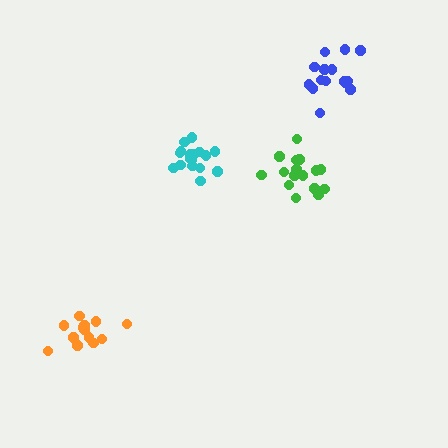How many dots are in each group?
Group 1: 19 dots, Group 2: 17 dots, Group 3: 13 dots, Group 4: 15 dots (64 total).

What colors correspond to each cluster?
The clusters are colored: cyan, green, orange, blue.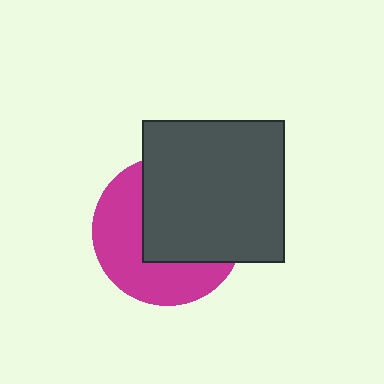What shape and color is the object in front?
The object in front is a dark gray square.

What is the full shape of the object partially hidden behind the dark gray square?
The partially hidden object is a magenta circle.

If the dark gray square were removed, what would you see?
You would see the complete magenta circle.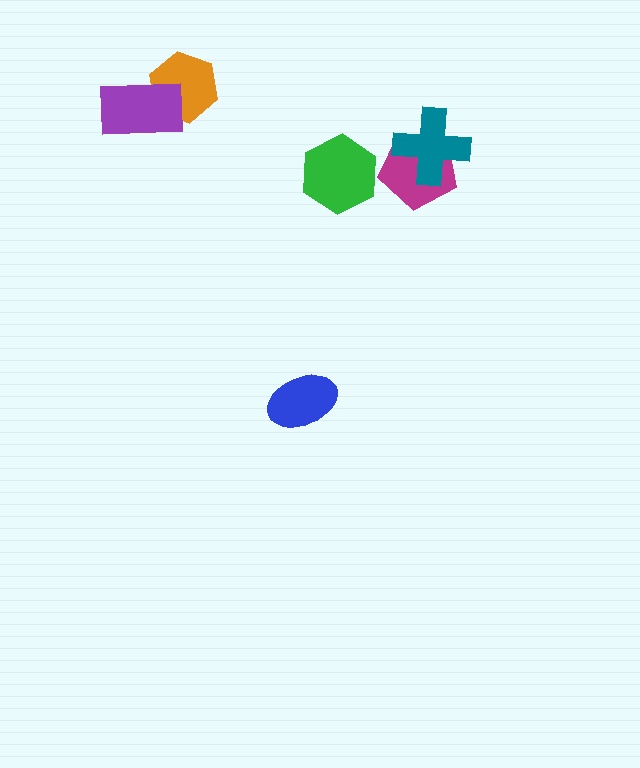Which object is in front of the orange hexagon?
The purple rectangle is in front of the orange hexagon.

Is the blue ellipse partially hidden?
No, no other shape covers it.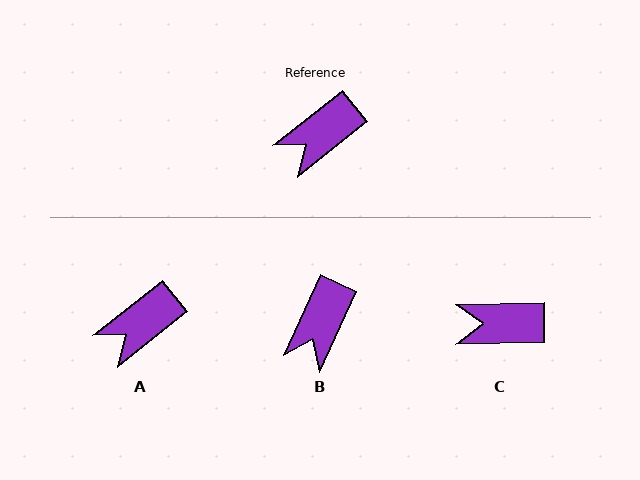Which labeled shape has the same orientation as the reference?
A.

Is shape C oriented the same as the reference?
No, it is off by about 37 degrees.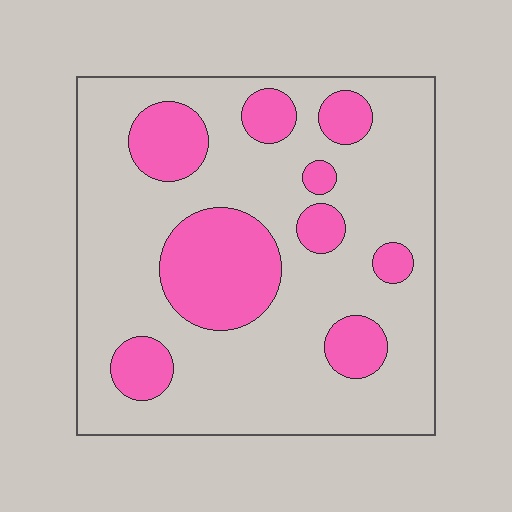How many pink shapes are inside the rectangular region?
9.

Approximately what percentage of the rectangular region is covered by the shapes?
Approximately 25%.